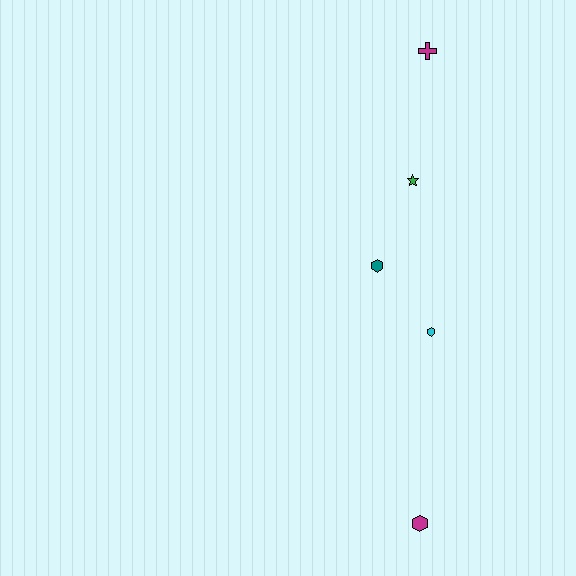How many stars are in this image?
There is 1 star.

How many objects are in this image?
There are 5 objects.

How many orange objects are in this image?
There are no orange objects.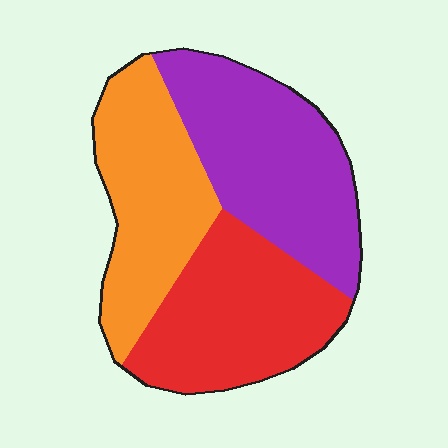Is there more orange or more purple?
Purple.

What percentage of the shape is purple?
Purple takes up about three eighths (3/8) of the shape.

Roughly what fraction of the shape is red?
Red covers about 35% of the shape.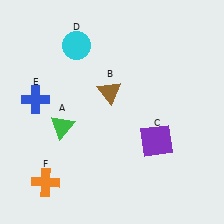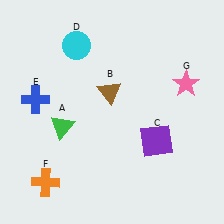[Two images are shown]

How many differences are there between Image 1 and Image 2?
There is 1 difference between the two images.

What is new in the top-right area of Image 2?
A pink star (G) was added in the top-right area of Image 2.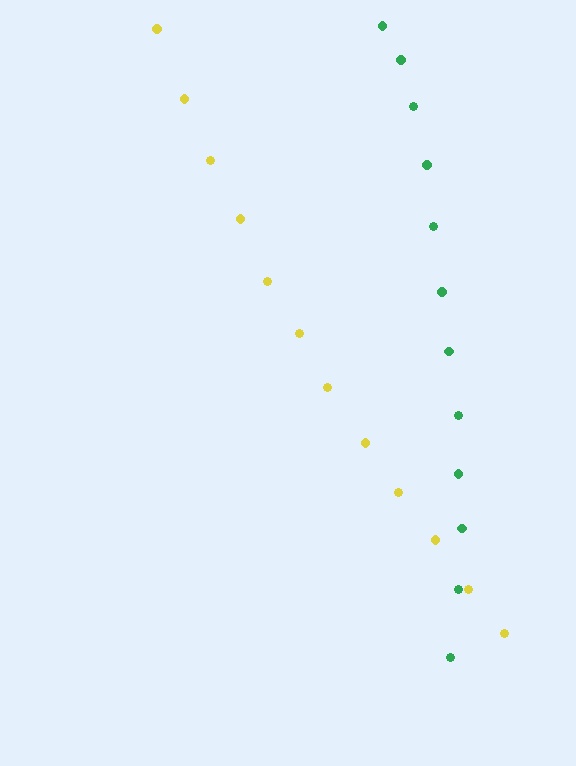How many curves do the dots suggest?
There are 2 distinct paths.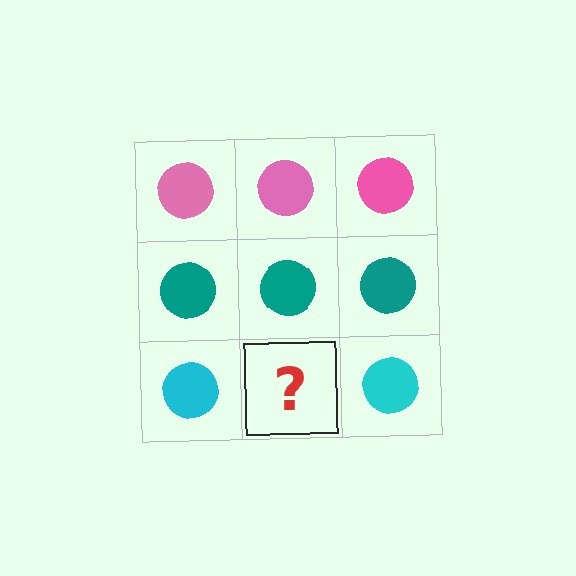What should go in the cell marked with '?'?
The missing cell should contain a cyan circle.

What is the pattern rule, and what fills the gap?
The rule is that each row has a consistent color. The gap should be filled with a cyan circle.